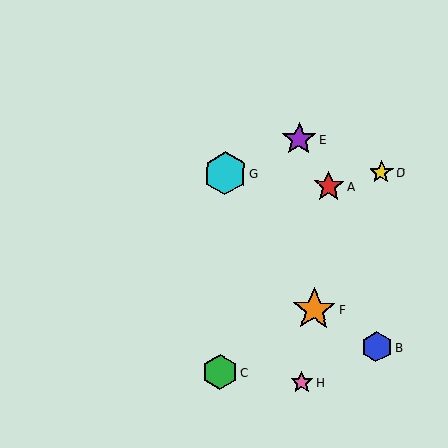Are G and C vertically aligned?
Yes, both are at x≈225.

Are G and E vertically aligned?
No, G is at x≈225 and E is at x≈299.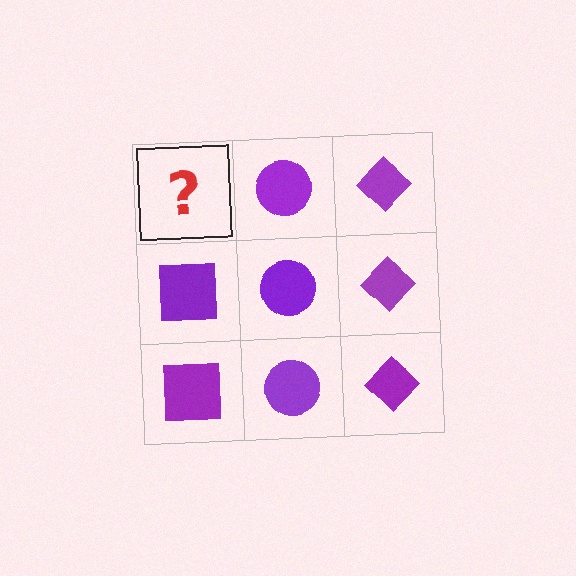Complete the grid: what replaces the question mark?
The question mark should be replaced with a purple square.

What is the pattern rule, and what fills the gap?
The rule is that each column has a consistent shape. The gap should be filled with a purple square.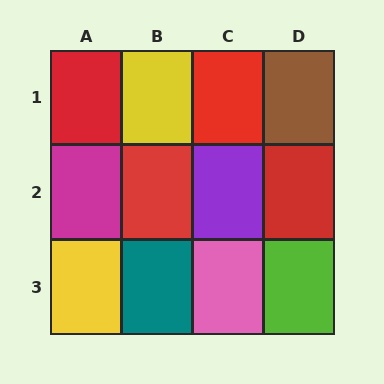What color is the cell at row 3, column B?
Teal.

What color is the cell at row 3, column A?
Yellow.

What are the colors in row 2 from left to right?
Magenta, red, purple, red.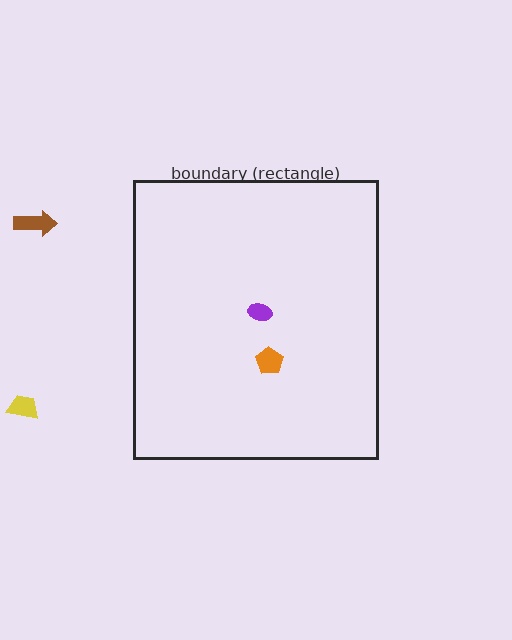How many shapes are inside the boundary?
2 inside, 2 outside.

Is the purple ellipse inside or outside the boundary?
Inside.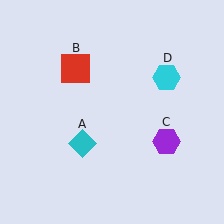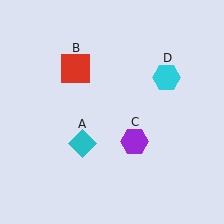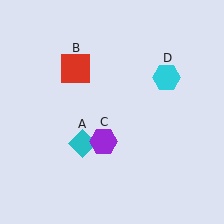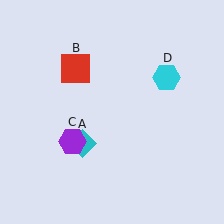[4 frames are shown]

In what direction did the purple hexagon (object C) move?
The purple hexagon (object C) moved left.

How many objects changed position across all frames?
1 object changed position: purple hexagon (object C).